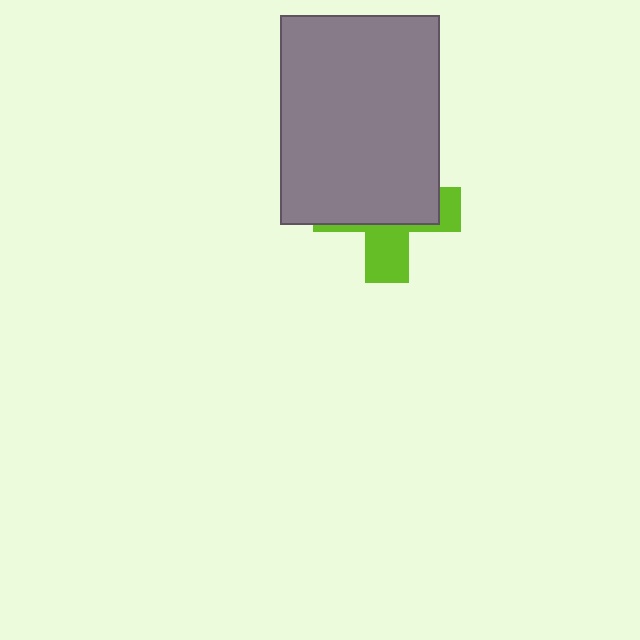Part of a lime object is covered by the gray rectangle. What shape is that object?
It is a cross.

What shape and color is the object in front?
The object in front is a gray rectangle.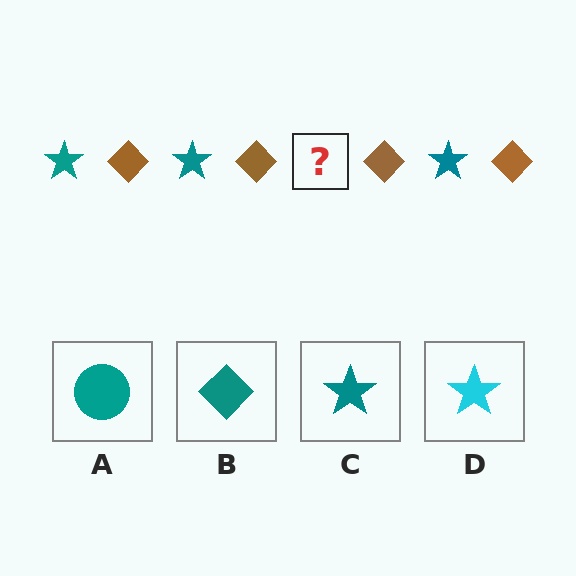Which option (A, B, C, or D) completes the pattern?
C.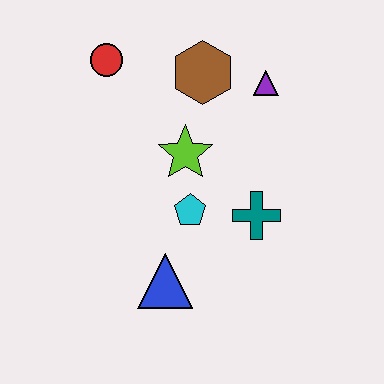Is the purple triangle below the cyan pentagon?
No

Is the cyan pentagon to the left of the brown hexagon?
Yes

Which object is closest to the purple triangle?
The brown hexagon is closest to the purple triangle.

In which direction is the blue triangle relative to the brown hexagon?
The blue triangle is below the brown hexagon.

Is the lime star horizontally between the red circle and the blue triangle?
No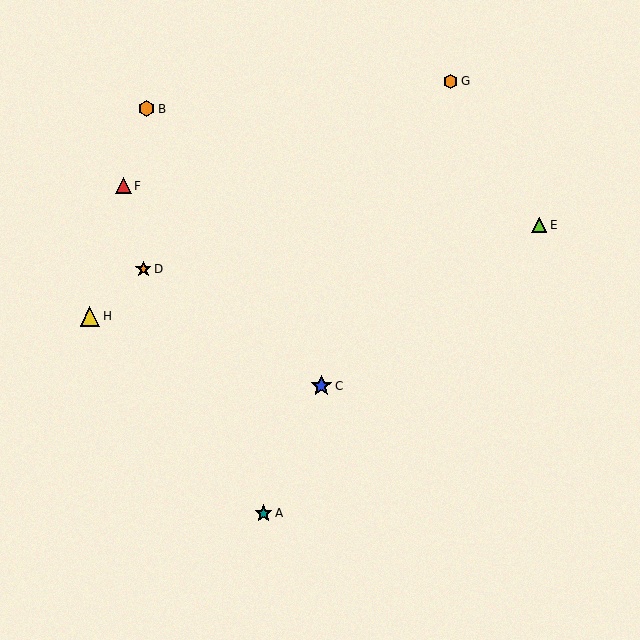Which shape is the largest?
The blue star (labeled C) is the largest.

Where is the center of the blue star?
The center of the blue star is at (321, 386).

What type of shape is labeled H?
Shape H is a yellow triangle.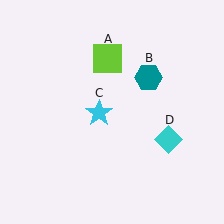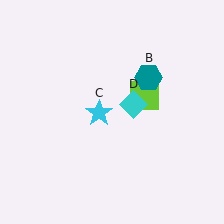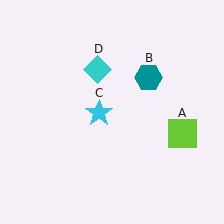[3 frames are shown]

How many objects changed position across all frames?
2 objects changed position: lime square (object A), cyan diamond (object D).